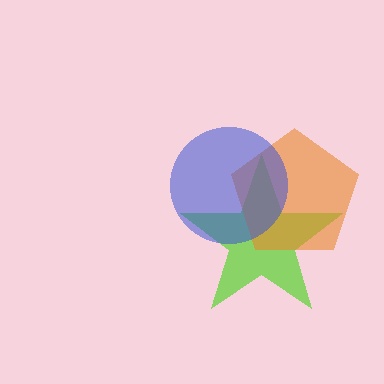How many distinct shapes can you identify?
There are 3 distinct shapes: a lime star, an orange pentagon, a blue circle.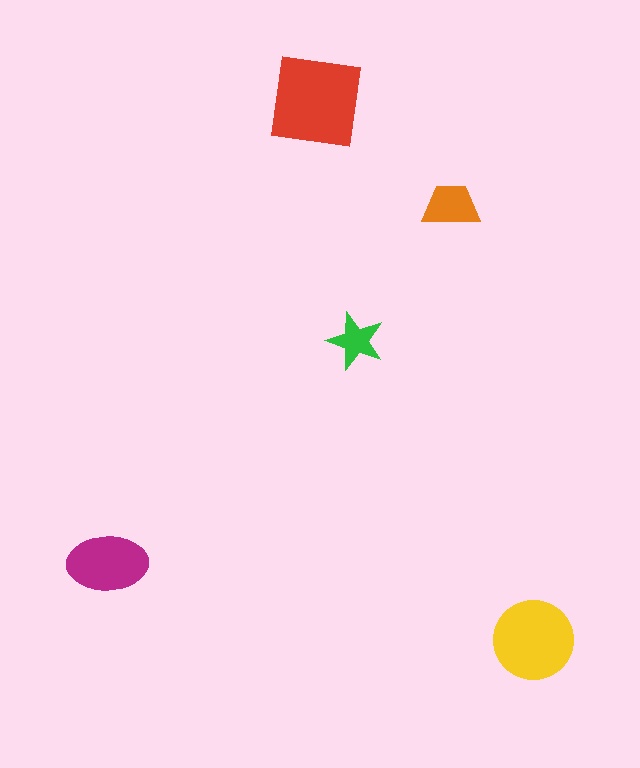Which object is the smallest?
The green star.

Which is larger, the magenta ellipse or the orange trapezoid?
The magenta ellipse.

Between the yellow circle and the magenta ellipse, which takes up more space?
The yellow circle.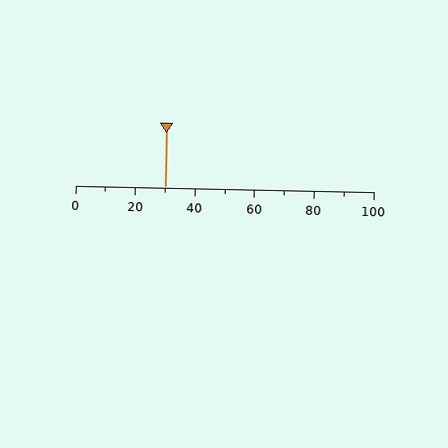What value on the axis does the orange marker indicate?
The marker indicates approximately 30.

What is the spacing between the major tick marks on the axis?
The major ticks are spaced 20 apart.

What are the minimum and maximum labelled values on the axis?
The axis runs from 0 to 100.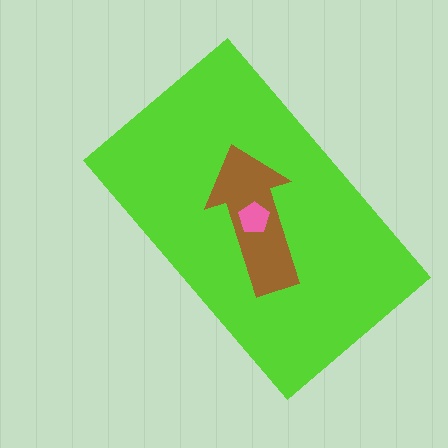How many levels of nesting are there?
3.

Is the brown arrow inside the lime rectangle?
Yes.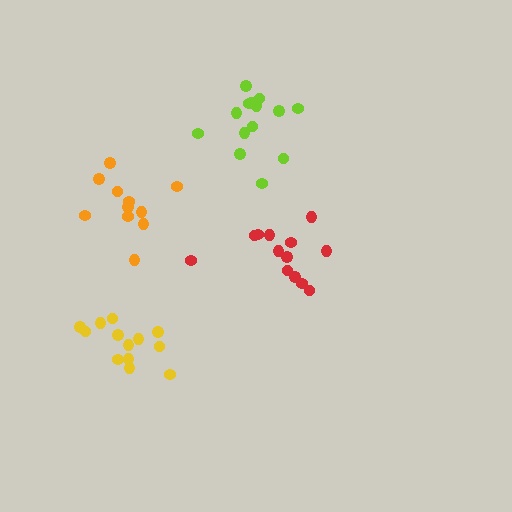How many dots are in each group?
Group 1: 14 dots, Group 2: 13 dots, Group 3: 11 dots, Group 4: 13 dots (51 total).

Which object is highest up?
The lime cluster is topmost.